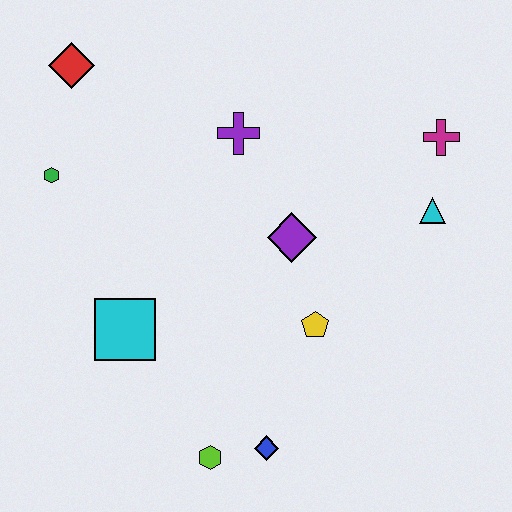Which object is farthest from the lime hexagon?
The red diamond is farthest from the lime hexagon.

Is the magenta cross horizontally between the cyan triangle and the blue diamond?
No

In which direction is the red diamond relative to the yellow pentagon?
The red diamond is above the yellow pentagon.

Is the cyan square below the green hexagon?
Yes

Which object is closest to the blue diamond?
The lime hexagon is closest to the blue diamond.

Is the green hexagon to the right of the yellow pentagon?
No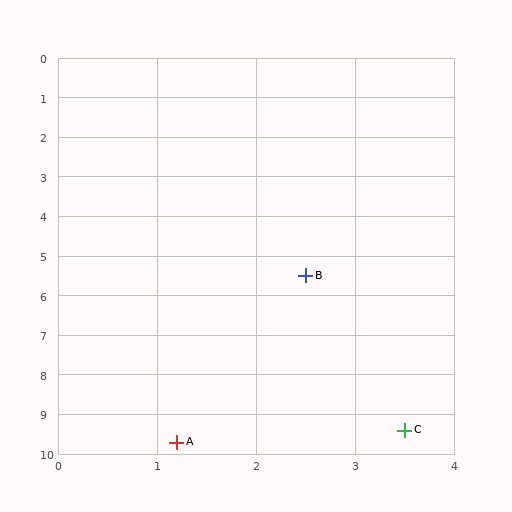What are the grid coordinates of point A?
Point A is at approximately (1.2, 9.7).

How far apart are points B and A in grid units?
Points B and A are about 4.4 grid units apart.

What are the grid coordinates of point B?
Point B is at approximately (2.5, 5.5).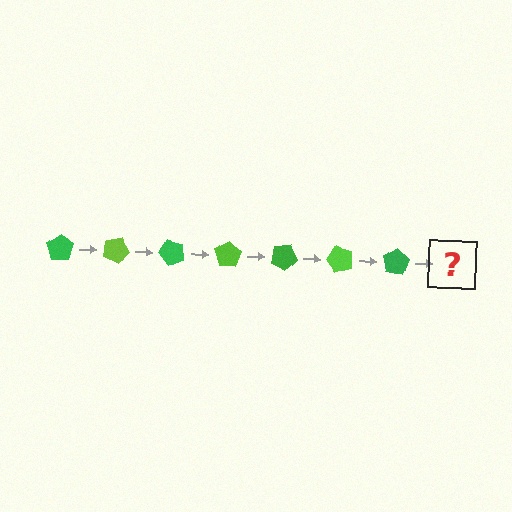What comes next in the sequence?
The next element should be a lime pentagon, rotated 175 degrees from the start.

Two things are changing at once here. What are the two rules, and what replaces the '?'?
The two rules are that it rotates 25 degrees each step and the color cycles through green and lime. The '?' should be a lime pentagon, rotated 175 degrees from the start.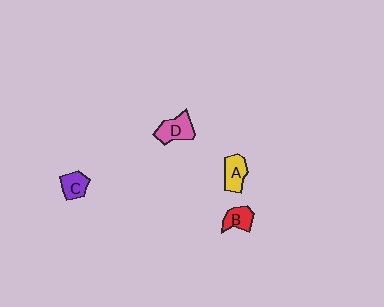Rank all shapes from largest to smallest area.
From largest to smallest: D (pink), A (yellow), B (red), C (purple).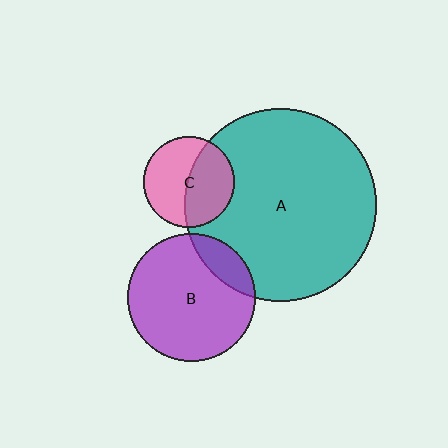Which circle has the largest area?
Circle A (teal).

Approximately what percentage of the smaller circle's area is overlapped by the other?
Approximately 15%.